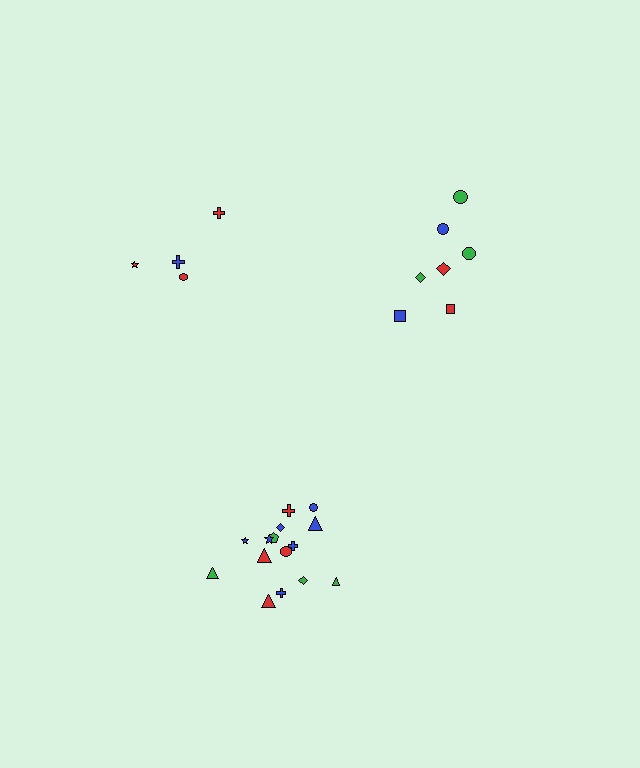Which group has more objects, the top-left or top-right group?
The top-right group.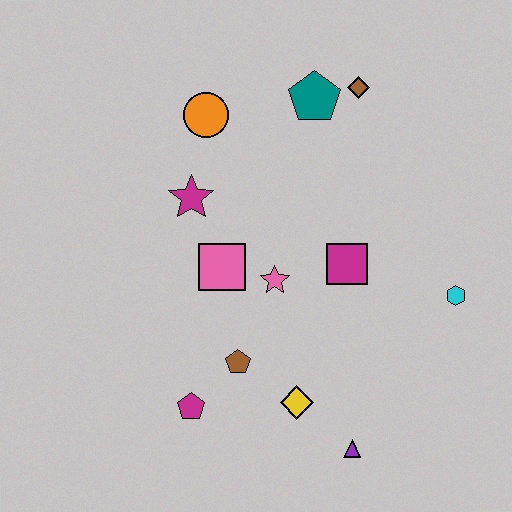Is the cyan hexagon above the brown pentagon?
Yes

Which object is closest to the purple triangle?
The yellow diamond is closest to the purple triangle.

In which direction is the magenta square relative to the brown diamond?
The magenta square is below the brown diamond.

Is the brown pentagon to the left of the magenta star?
No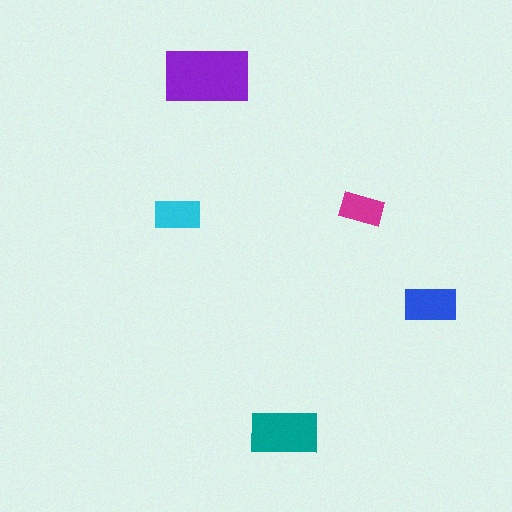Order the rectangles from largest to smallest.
the purple one, the teal one, the blue one, the cyan one, the magenta one.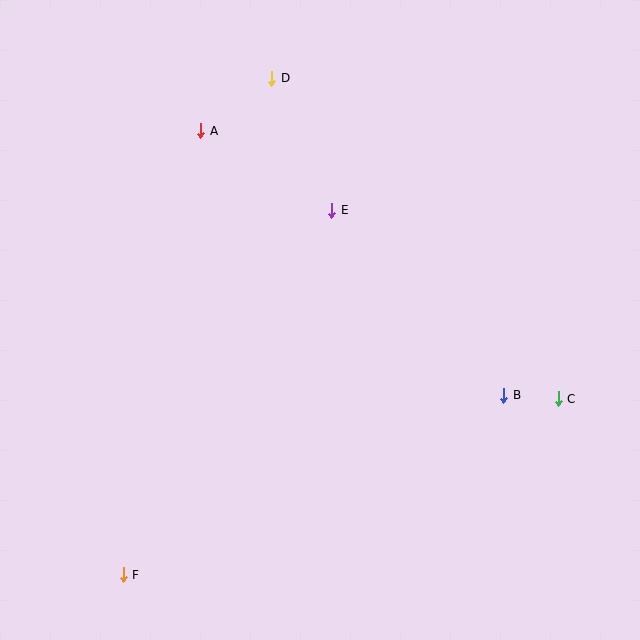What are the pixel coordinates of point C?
Point C is at (558, 399).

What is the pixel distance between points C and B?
The distance between C and B is 55 pixels.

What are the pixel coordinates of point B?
Point B is at (504, 395).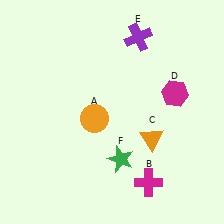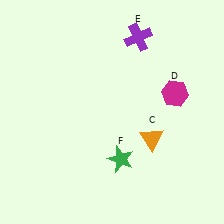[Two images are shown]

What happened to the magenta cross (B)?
The magenta cross (B) was removed in Image 2. It was in the bottom-right area of Image 1.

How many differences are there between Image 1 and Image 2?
There are 2 differences between the two images.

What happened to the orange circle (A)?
The orange circle (A) was removed in Image 2. It was in the bottom-left area of Image 1.